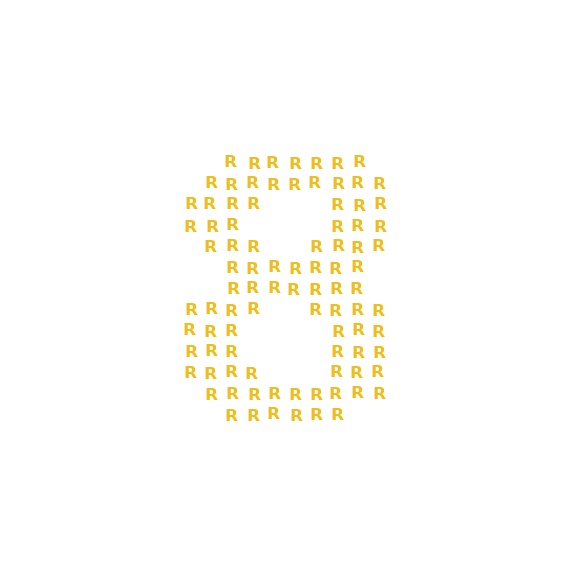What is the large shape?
The large shape is the digit 8.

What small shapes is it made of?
It is made of small letter R's.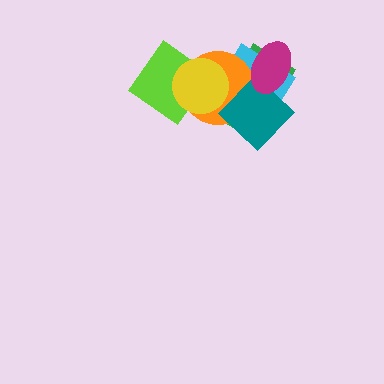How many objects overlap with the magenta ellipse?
4 objects overlap with the magenta ellipse.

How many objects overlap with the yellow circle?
3 objects overlap with the yellow circle.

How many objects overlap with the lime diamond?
2 objects overlap with the lime diamond.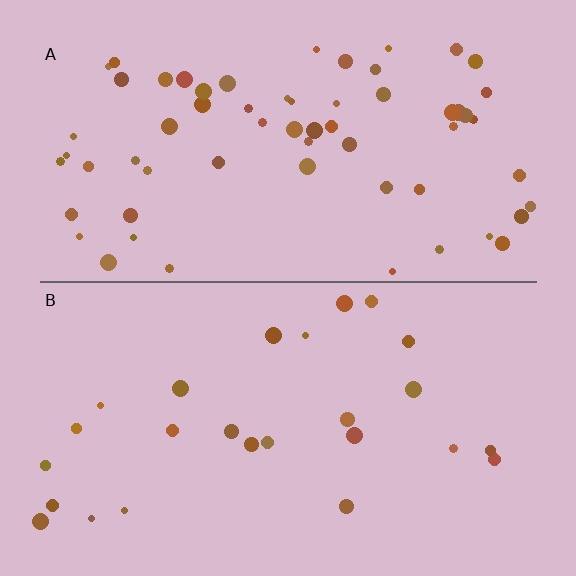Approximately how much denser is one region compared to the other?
Approximately 2.4× — region A over region B.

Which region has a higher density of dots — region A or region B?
A (the top).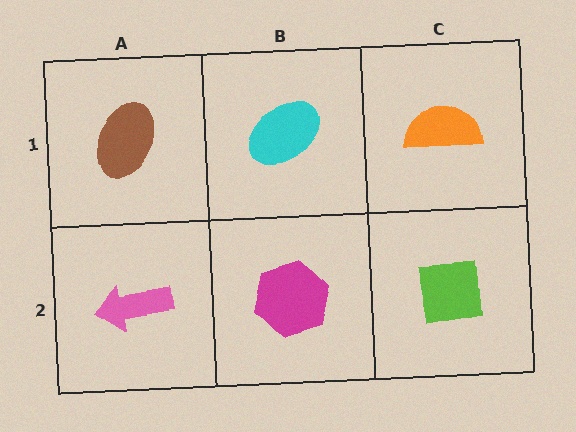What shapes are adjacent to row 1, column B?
A magenta hexagon (row 2, column B), a brown ellipse (row 1, column A), an orange semicircle (row 1, column C).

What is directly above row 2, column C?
An orange semicircle.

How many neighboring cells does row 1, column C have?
2.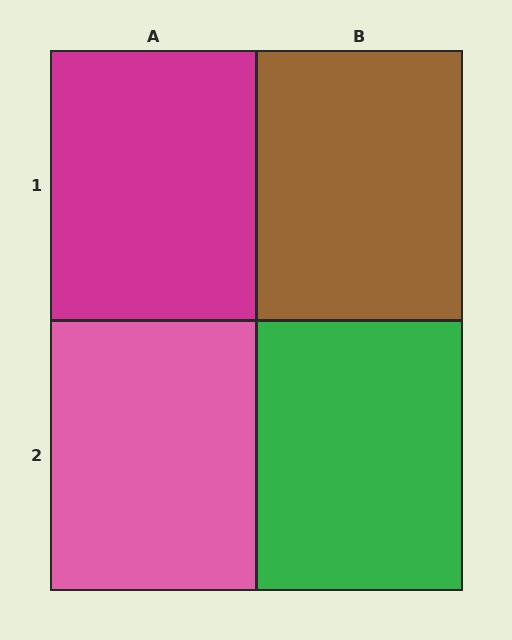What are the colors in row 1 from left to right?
Magenta, brown.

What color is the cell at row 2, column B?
Green.